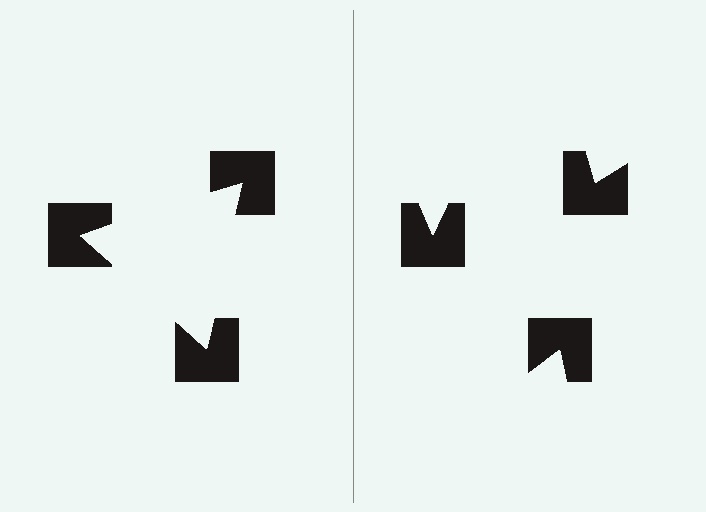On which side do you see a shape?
An illusory triangle appears on the left side. On the right side the wedge cuts are rotated, so no coherent shape forms.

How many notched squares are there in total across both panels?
6 — 3 on each side.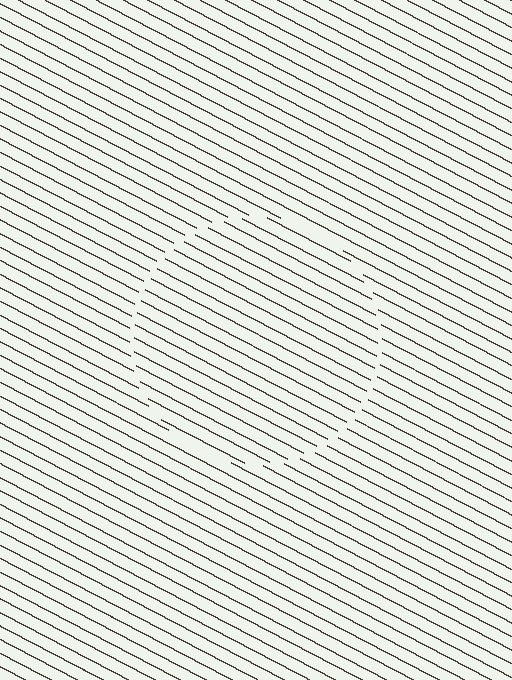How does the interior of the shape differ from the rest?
The interior of the shape contains the same grating, shifted by half a period — the contour is defined by the phase discontinuity where line-ends from the inner and outer gratings abut.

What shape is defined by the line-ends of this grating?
An illusory circle. The interior of the shape contains the same grating, shifted by half a period — the contour is defined by the phase discontinuity where line-ends from the inner and outer gratings abut.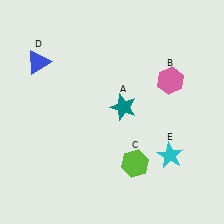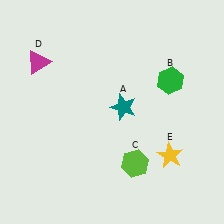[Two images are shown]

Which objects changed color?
B changed from pink to green. D changed from blue to magenta. E changed from cyan to yellow.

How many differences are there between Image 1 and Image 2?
There are 3 differences between the two images.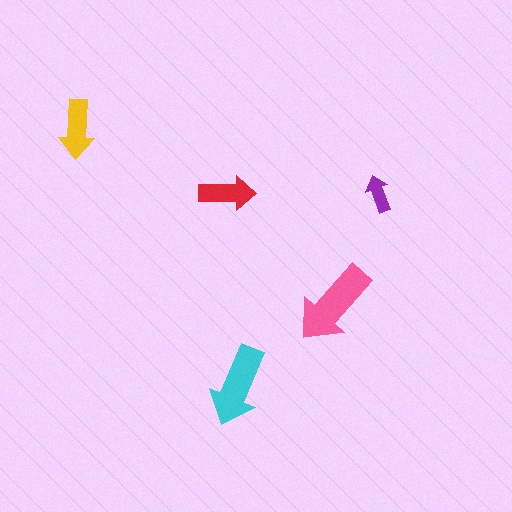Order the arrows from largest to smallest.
the pink one, the cyan one, the yellow one, the red one, the purple one.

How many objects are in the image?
There are 5 objects in the image.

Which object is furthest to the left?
The yellow arrow is leftmost.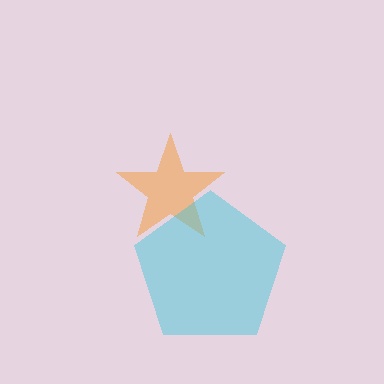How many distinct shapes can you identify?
There are 2 distinct shapes: an orange star, a cyan pentagon.